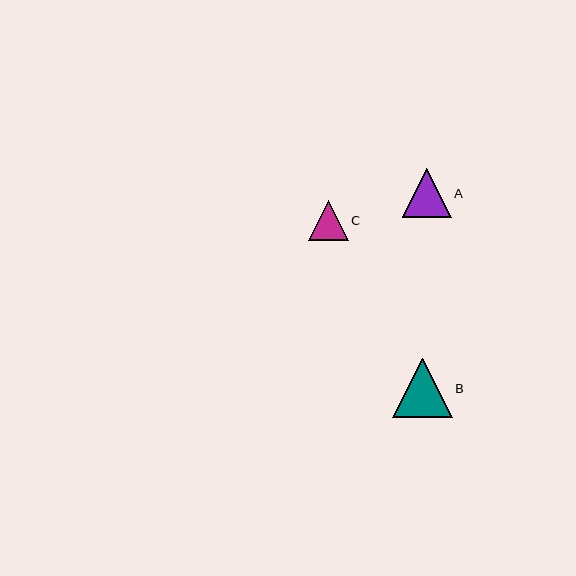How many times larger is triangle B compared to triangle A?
Triangle B is approximately 1.2 times the size of triangle A.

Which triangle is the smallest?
Triangle C is the smallest with a size of approximately 40 pixels.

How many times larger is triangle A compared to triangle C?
Triangle A is approximately 1.2 times the size of triangle C.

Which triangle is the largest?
Triangle B is the largest with a size of approximately 60 pixels.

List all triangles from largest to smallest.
From largest to smallest: B, A, C.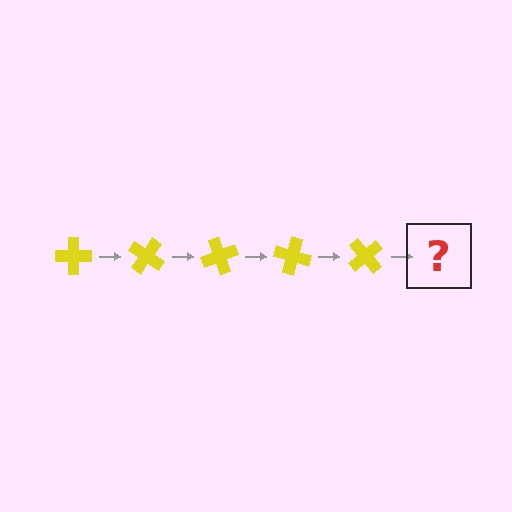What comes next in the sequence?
The next element should be a yellow cross rotated 175 degrees.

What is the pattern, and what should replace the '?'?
The pattern is that the cross rotates 35 degrees each step. The '?' should be a yellow cross rotated 175 degrees.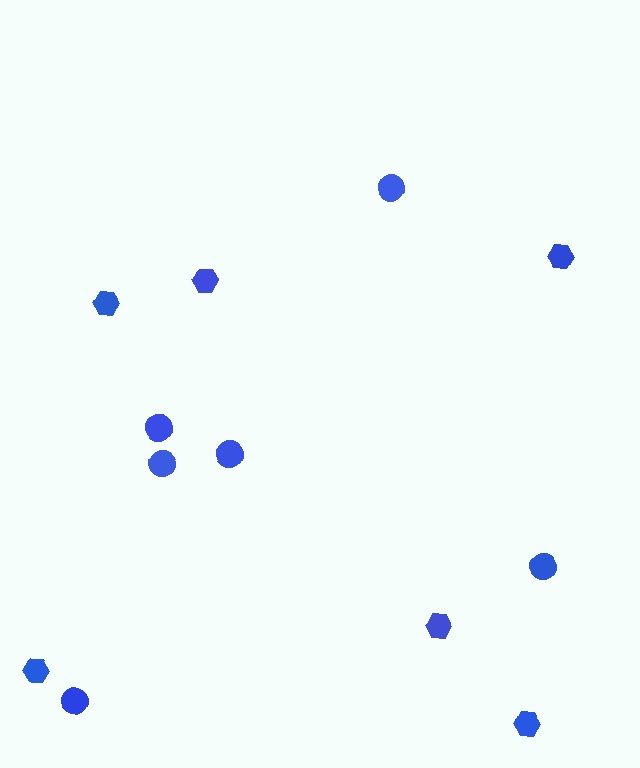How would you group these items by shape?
There are 2 groups: one group of hexagons (6) and one group of circles (6).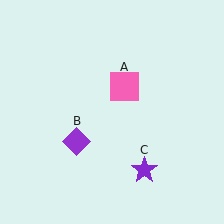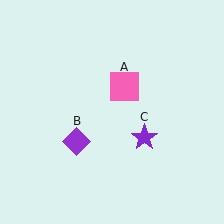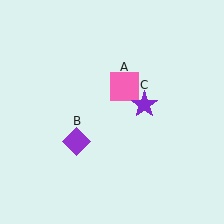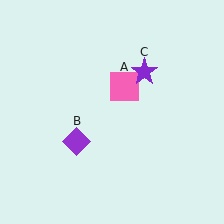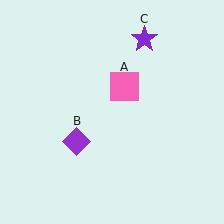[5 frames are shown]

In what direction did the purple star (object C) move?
The purple star (object C) moved up.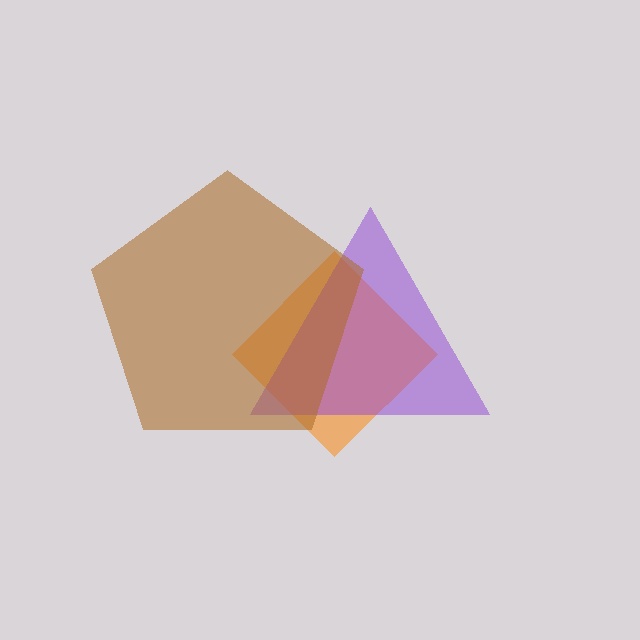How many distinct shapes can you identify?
There are 3 distinct shapes: an orange diamond, a purple triangle, a brown pentagon.